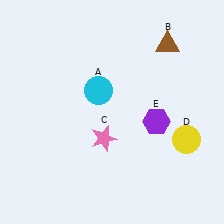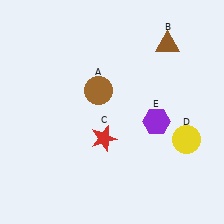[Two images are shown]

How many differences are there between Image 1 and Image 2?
There are 2 differences between the two images.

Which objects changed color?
A changed from cyan to brown. C changed from pink to red.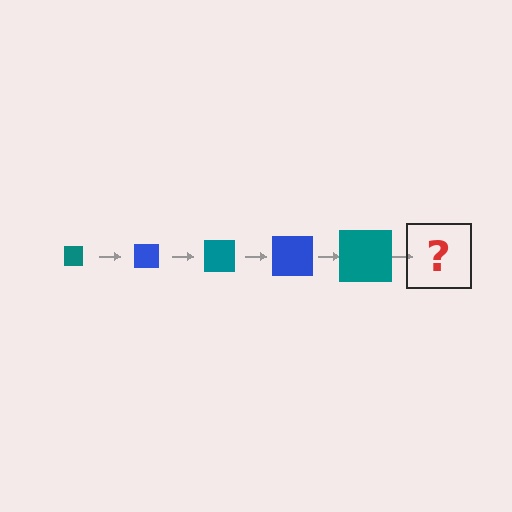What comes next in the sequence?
The next element should be a blue square, larger than the previous one.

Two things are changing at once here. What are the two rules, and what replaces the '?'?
The two rules are that the square grows larger each step and the color cycles through teal and blue. The '?' should be a blue square, larger than the previous one.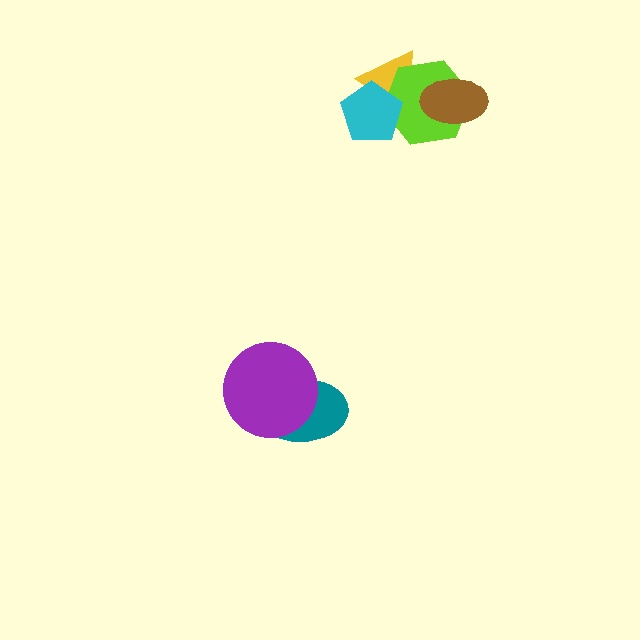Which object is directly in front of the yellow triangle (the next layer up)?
The lime hexagon is directly in front of the yellow triangle.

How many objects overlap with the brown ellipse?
1 object overlaps with the brown ellipse.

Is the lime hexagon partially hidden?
Yes, it is partially covered by another shape.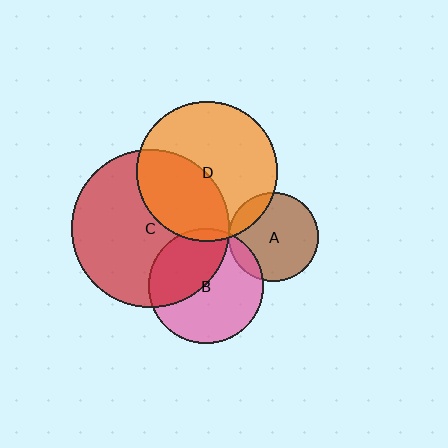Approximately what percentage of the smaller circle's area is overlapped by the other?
Approximately 10%.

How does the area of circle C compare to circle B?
Approximately 1.9 times.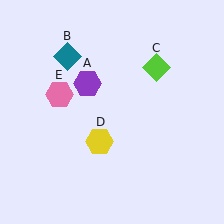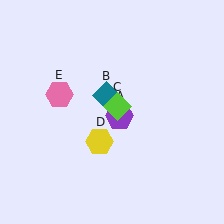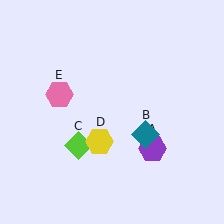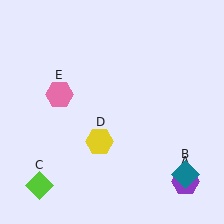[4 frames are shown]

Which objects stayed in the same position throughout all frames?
Yellow hexagon (object D) and pink hexagon (object E) remained stationary.